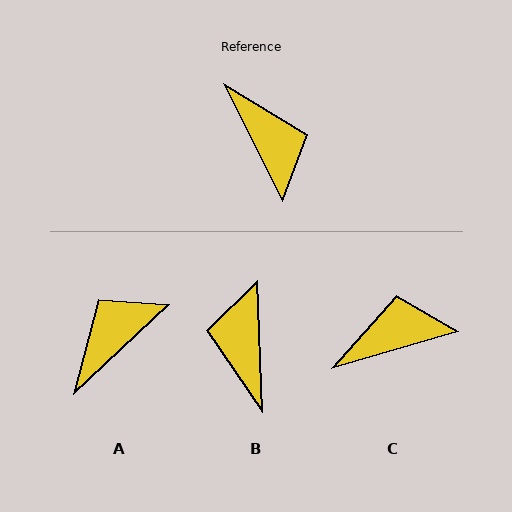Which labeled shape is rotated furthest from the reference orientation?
B, about 156 degrees away.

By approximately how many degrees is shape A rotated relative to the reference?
Approximately 106 degrees counter-clockwise.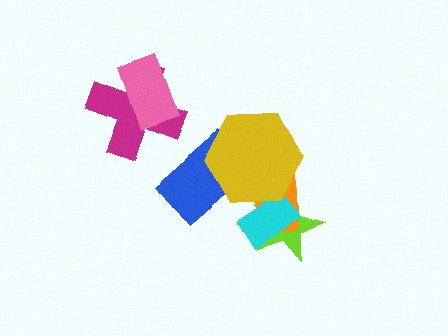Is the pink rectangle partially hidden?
No, no other shape covers it.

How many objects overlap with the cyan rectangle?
3 objects overlap with the cyan rectangle.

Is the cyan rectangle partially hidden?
Yes, it is partially covered by another shape.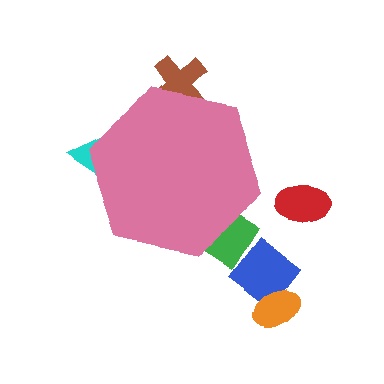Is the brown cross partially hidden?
Yes, the brown cross is partially hidden behind the pink hexagon.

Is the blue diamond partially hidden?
No, the blue diamond is fully visible.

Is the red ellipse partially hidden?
No, the red ellipse is fully visible.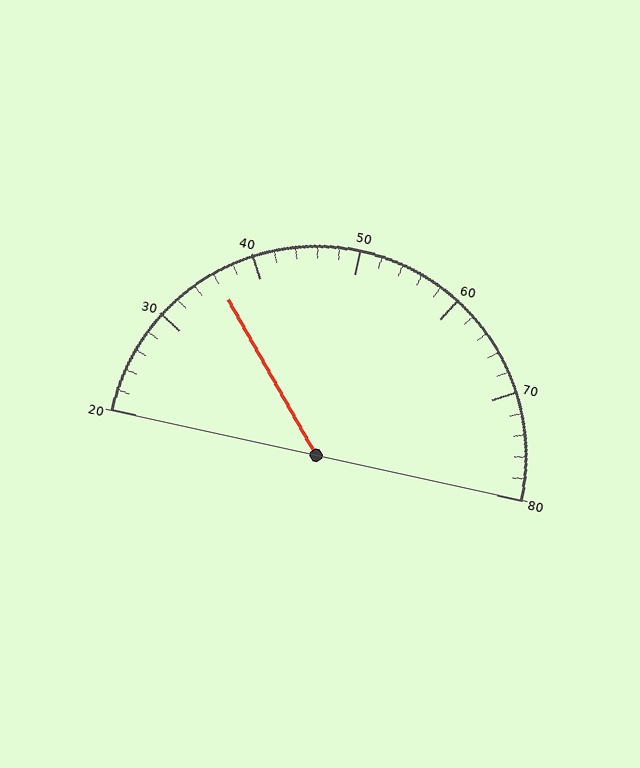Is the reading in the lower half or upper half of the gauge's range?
The reading is in the lower half of the range (20 to 80).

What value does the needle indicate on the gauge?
The needle indicates approximately 36.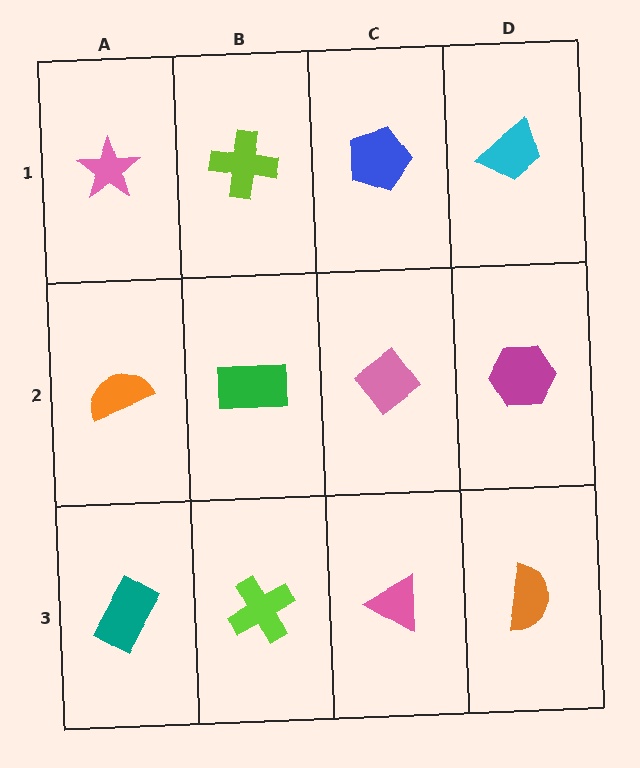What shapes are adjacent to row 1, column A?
An orange semicircle (row 2, column A), a lime cross (row 1, column B).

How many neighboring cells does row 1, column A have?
2.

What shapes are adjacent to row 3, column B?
A green rectangle (row 2, column B), a teal rectangle (row 3, column A), a pink triangle (row 3, column C).